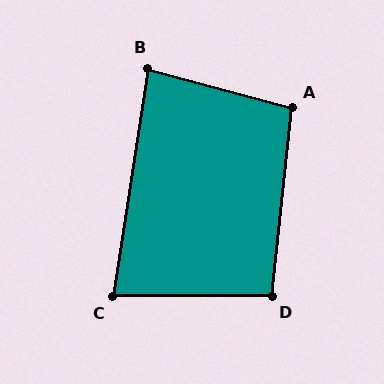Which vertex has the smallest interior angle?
C, at approximately 81 degrees.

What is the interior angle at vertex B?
Approximately 84 degrees (acute).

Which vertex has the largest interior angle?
A, at approximately 99 degrees.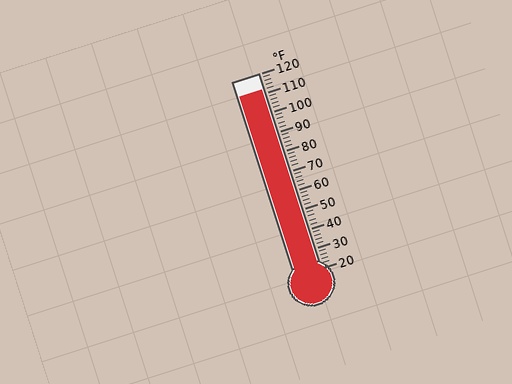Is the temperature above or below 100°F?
The temperature is above 100°F.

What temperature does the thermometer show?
The thermometer shows approximately 112°F.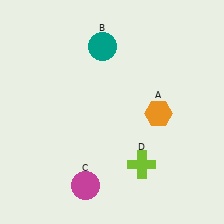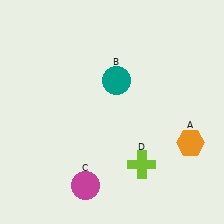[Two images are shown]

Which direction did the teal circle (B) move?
The teal circle (B) moved down.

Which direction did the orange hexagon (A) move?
The orange hexagon (A) moved right.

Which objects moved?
The objects that moved are: the orange hexagon (A), the teal circle (B).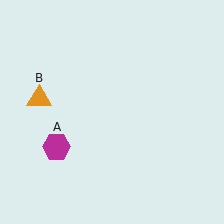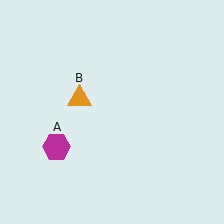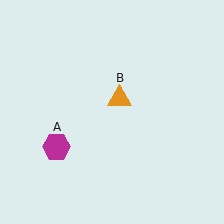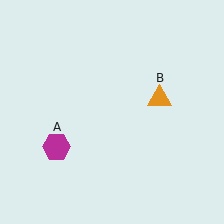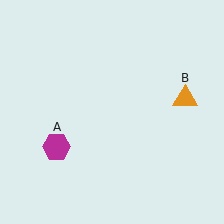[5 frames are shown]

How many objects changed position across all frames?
1 object changed position: orange triangle (object B).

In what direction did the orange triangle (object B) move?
The orange triangle (object B) moved right.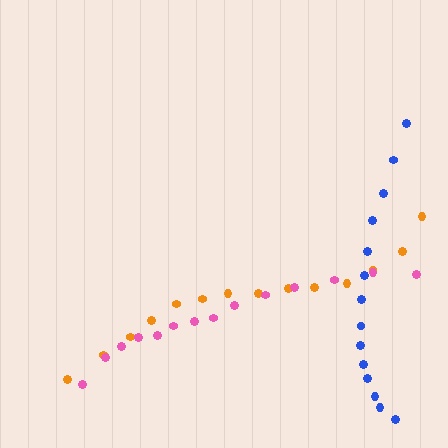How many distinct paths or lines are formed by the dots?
There are 3 distinct paths.